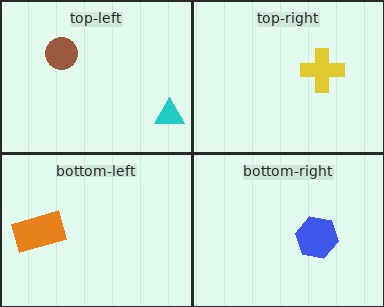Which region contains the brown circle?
The top-left region.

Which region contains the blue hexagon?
The bottom-right region.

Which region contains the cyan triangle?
The top-left region.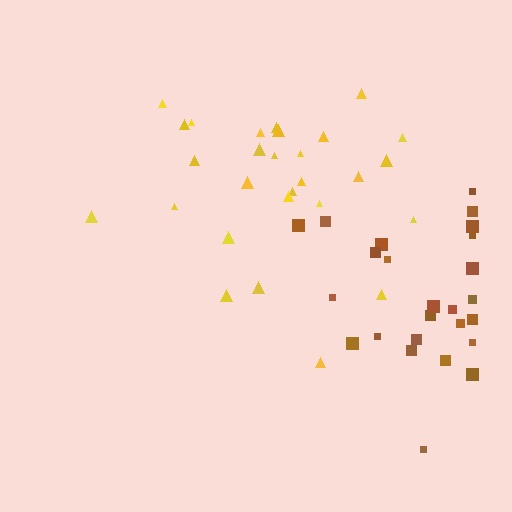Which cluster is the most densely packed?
Yellow.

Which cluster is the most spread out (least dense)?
Brown.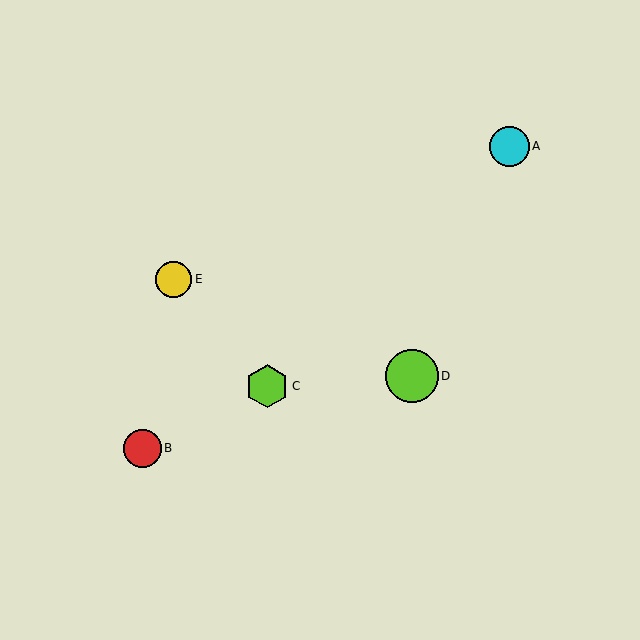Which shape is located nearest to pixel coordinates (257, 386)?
The lime hexagon (labeled C) at (267, 386) is nearest to that location.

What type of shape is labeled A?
Shape A is a cyan circle.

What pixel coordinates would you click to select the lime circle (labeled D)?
Click at (412, 376) to select the lime circle D.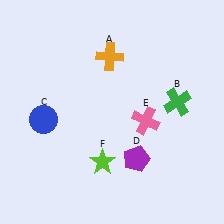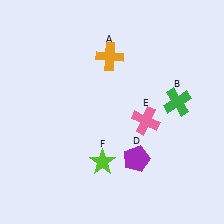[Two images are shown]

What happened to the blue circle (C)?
The blue circle (C) was removed in Image 2. It was in the bottom-left area of Image 1.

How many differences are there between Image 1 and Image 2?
There is 1 difference between the two images.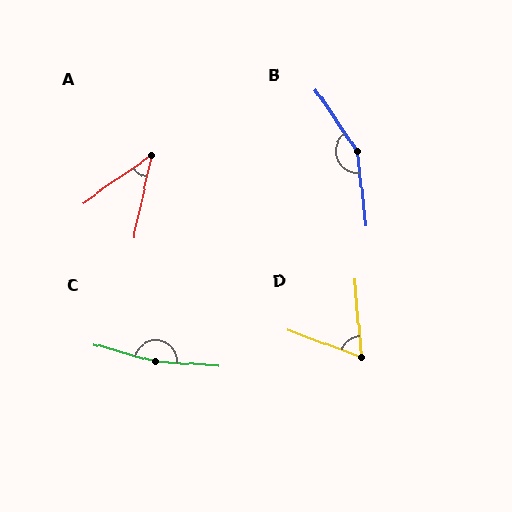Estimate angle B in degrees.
Approximately 152 degrees.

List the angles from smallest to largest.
A (43°), D (65°), B (152°), C (168°).